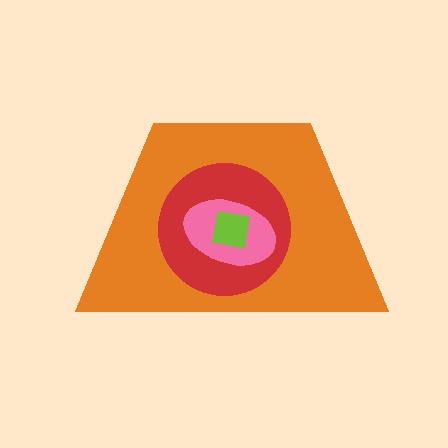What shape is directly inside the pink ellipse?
The lime square.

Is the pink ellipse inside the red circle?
Yes.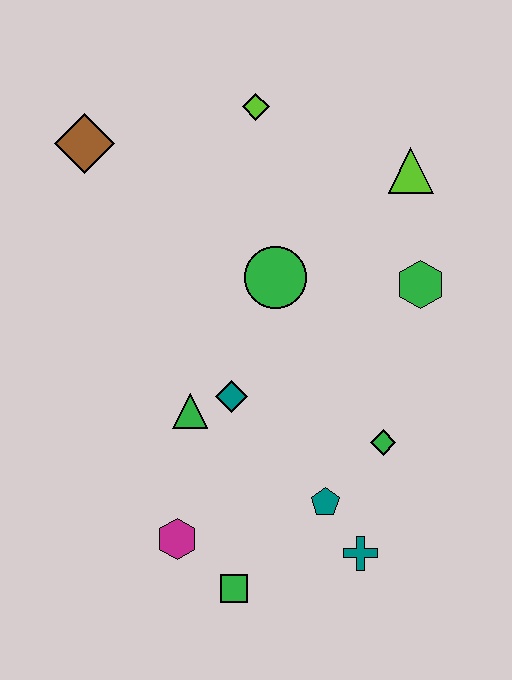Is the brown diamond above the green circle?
Yes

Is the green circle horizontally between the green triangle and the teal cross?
Yes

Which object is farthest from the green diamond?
The brown diamond is farthest from the green diamond.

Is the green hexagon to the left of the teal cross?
No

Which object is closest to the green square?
The magenta hexagon is closest to the green square.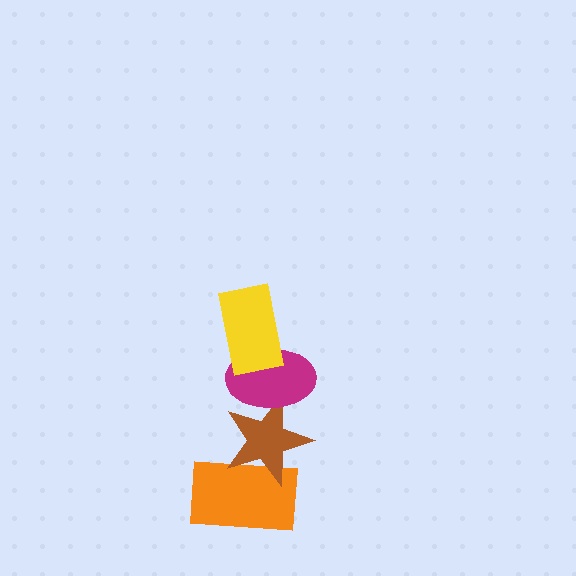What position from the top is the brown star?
The brown star is 3rd from the top.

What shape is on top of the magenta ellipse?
The yellow rectangle is on top of the magenta ellipse.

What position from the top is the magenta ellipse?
The magenta ellipse is 2nd from the top.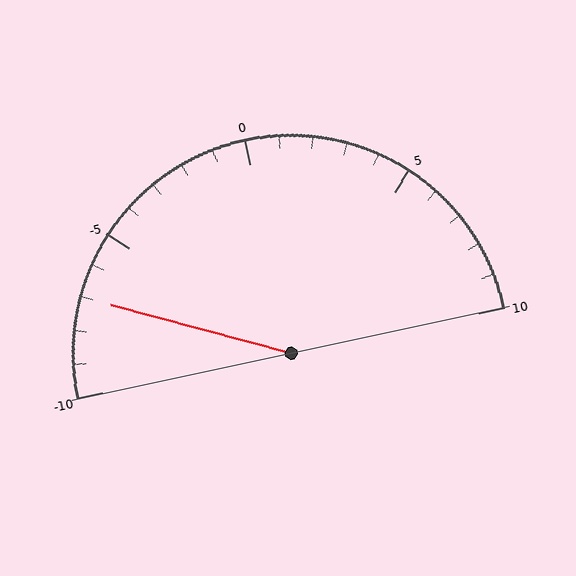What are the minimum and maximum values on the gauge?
The gauge ranges from -10 to 10.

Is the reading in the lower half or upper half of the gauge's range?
The reading is in the lower half of the range (-10 to 10).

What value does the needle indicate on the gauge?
The needle indicates approximately -7.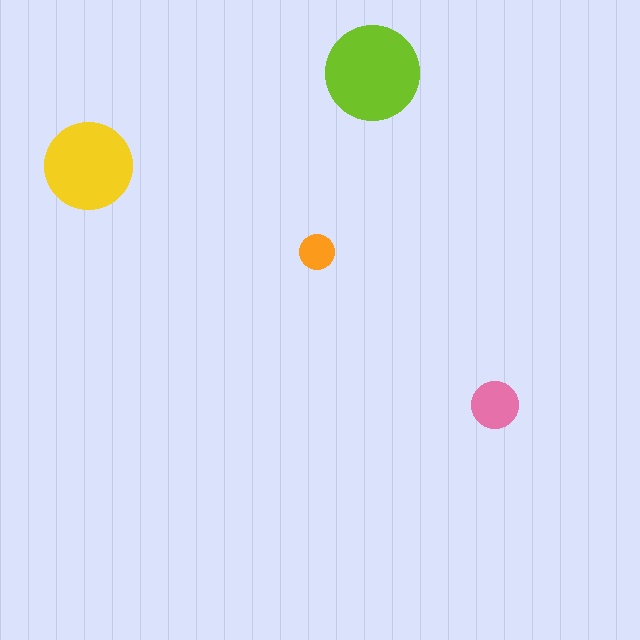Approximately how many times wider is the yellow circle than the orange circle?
About 2.5 times wider.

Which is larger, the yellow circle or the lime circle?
The lime one.